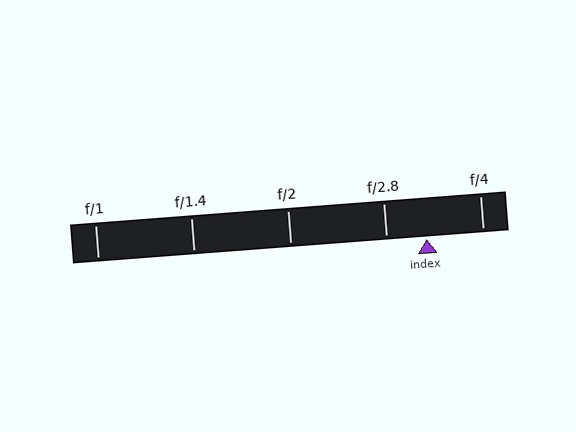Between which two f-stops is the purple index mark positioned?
The index mark is between f/2.8 and f/4.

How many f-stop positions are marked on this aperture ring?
There are 5 f-stop positions marked.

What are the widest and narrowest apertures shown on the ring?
The widest aperture shown is f/1 and the narrowest is f/4.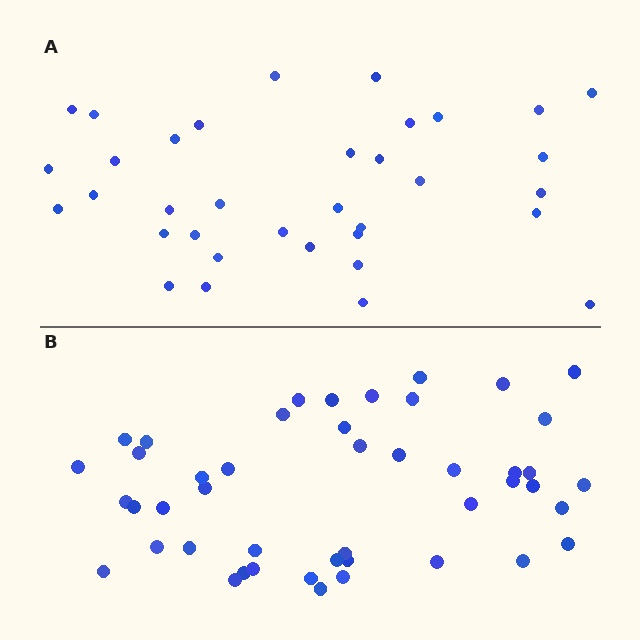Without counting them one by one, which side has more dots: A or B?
Region B (the bottom region) has more dots.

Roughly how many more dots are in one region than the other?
Region B has roughly 12 or so more dots than region A.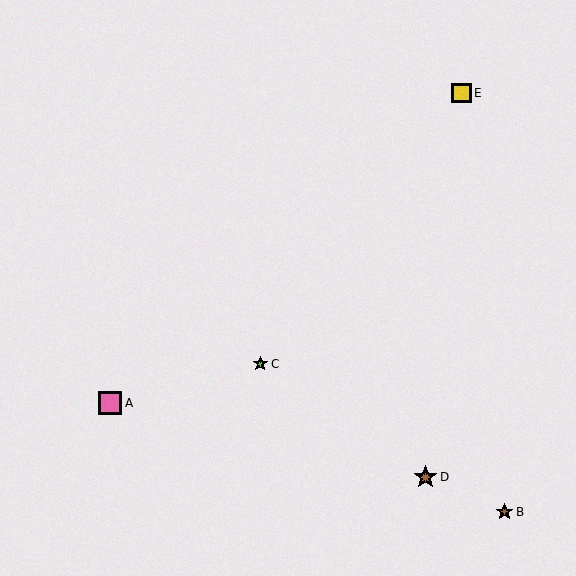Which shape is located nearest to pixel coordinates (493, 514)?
The brown star (labeled B) at (504, 512) is nearest to that location.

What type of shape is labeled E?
Shape E is a yellow square.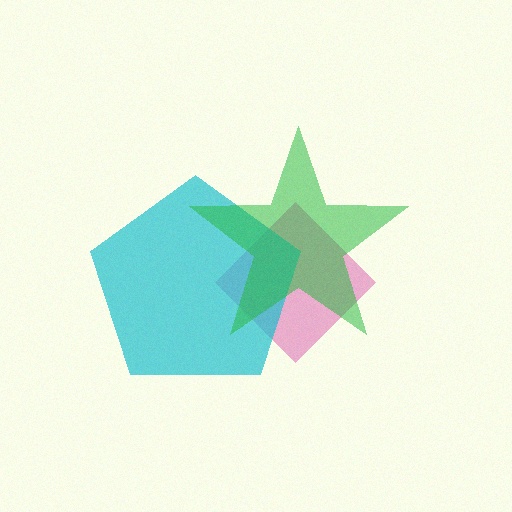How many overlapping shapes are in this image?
There are 3 overlapping shapes in the image.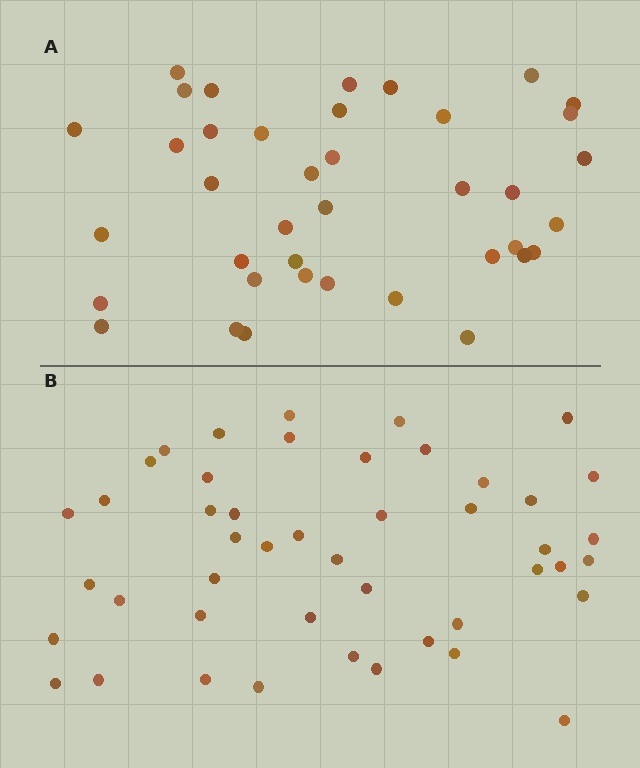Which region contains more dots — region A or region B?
Region B (the bottom region) has more dots.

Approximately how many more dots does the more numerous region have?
Region B has roughly 8 or so more dots than region A.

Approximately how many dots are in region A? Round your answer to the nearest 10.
About 40 dots. (The exact count is 39, which rounds to 40.)